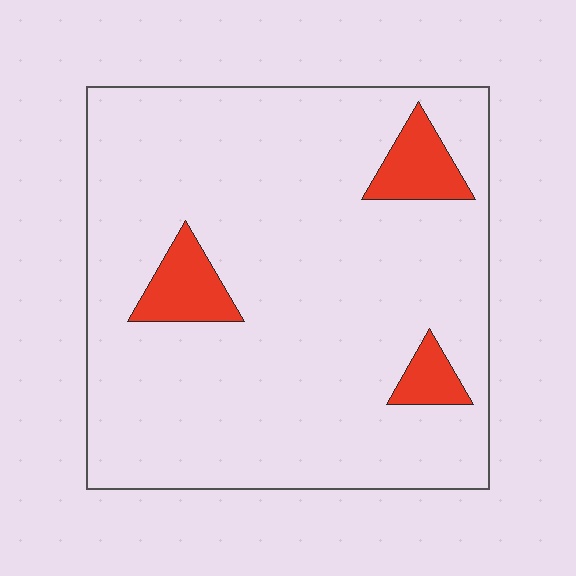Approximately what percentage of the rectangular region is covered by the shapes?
Approximately 10%.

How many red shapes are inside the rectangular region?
3.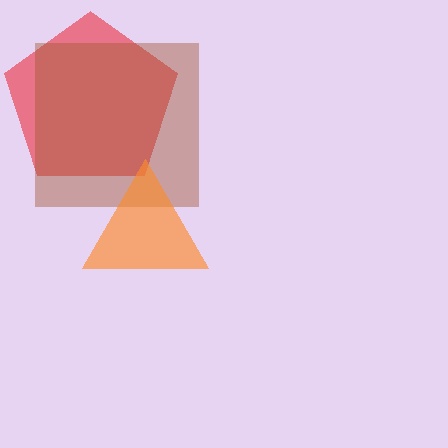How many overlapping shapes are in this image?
There are 3 overlapping shapes in the image.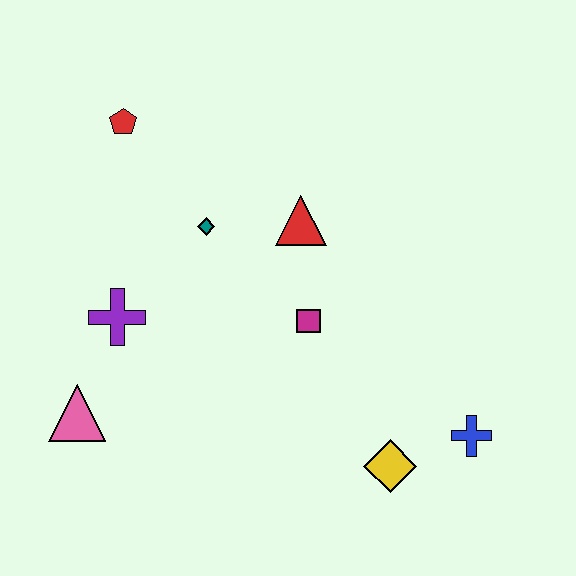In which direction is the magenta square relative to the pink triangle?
The magenta square is to the right of the pink triangle.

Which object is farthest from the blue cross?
The red pentagon is farthest from the blue cross.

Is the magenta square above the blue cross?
Yes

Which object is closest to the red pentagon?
The teal diamond is closest to the red pentagon.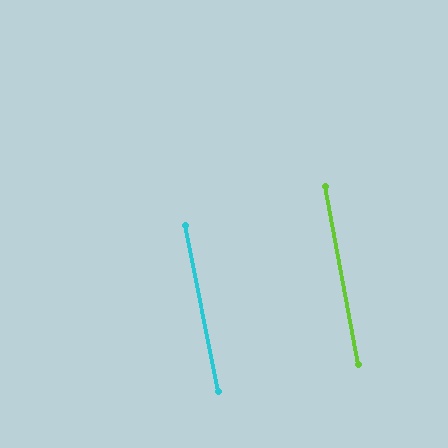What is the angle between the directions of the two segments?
Approximately 1 degree.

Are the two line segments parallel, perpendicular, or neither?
Parallel — their directions differ by only 0.7°.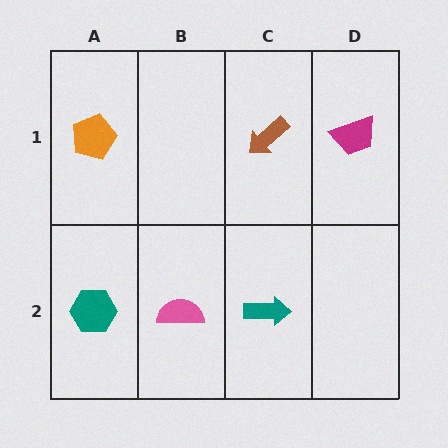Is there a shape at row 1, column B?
No, that cell is empty.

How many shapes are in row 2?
3 shapes.